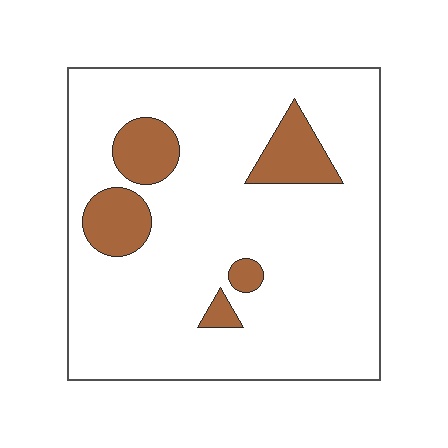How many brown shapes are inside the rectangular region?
5.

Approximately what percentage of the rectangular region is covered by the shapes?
Approximately 15%.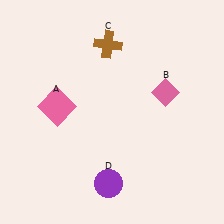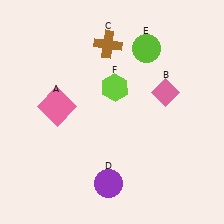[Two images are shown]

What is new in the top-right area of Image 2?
A lime circle (E) was added in the top-right area of Image 2.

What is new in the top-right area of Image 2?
A lime hexagon (F) was added in the top-right area of Image 2.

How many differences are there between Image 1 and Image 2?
There are 2 differences between the two images.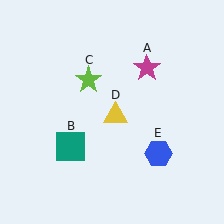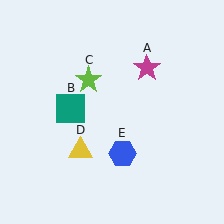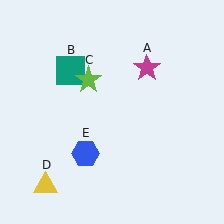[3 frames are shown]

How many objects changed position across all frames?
3 objects changed position: teal square (object B), yellow triangle (object D), blue hexagon (object E).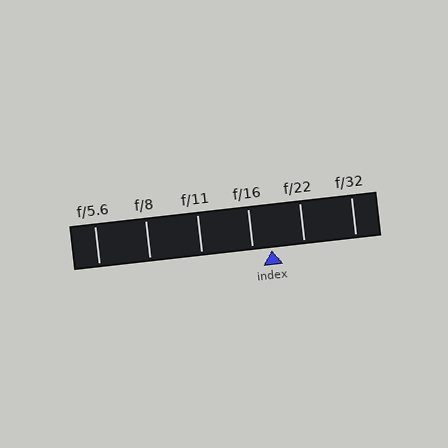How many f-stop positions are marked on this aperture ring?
There are 6 f-stop positions marked.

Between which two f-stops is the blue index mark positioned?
The index mark is between f/16 and f/22.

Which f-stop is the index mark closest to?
The index mark is closest to f/16.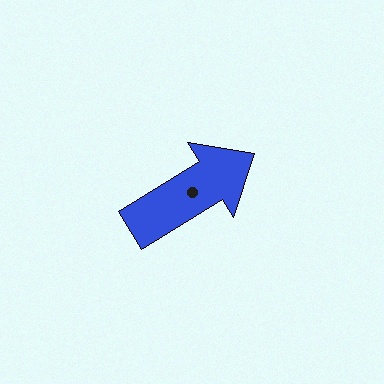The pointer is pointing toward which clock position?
Roughly 2 o'clock.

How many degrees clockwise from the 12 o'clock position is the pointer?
Approximately 58 degrees.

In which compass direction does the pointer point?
Northeast.